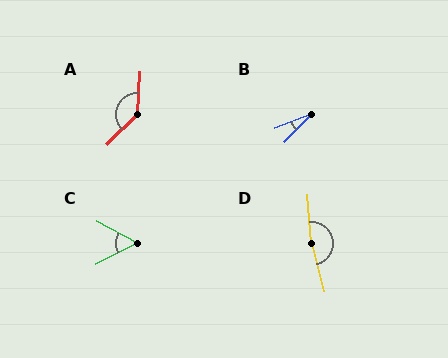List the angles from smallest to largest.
B (25°), C (55°), A (138°), D (170°).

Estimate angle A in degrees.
Approximately 138 degrees.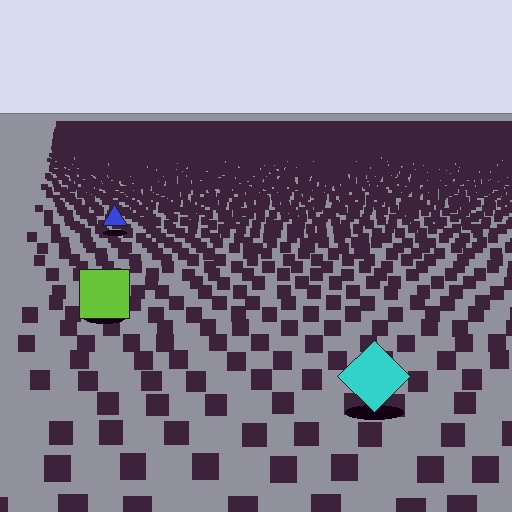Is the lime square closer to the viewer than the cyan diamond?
No. The cyan diamond is closer — you can tell from the texture gradient: the ground texture is coarser near it.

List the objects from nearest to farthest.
From nearest to farthest: the cyan diamond, the lime square, the blue triangle.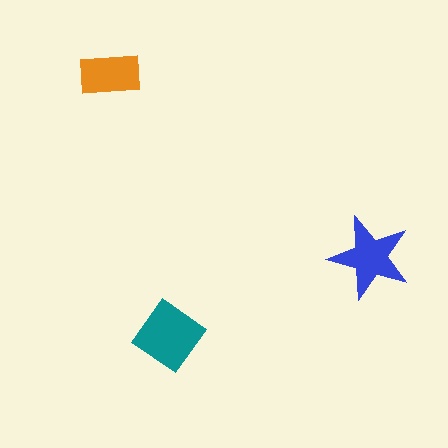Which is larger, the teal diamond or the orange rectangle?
The teal diamond.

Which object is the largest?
The teal diamond.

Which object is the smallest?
The orange rectangle.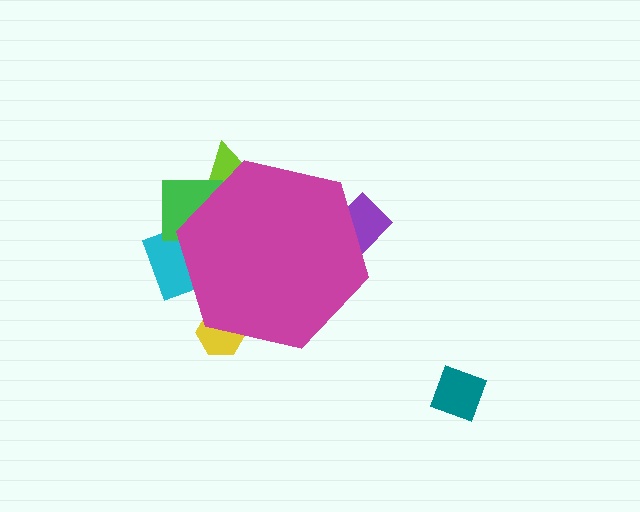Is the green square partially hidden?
Yes, the green square is partially hidden behind the magenta hexagon.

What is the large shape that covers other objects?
A magenta hexagon.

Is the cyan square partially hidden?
Yes, the cyan square is partially hidden behind the magenta hexagon.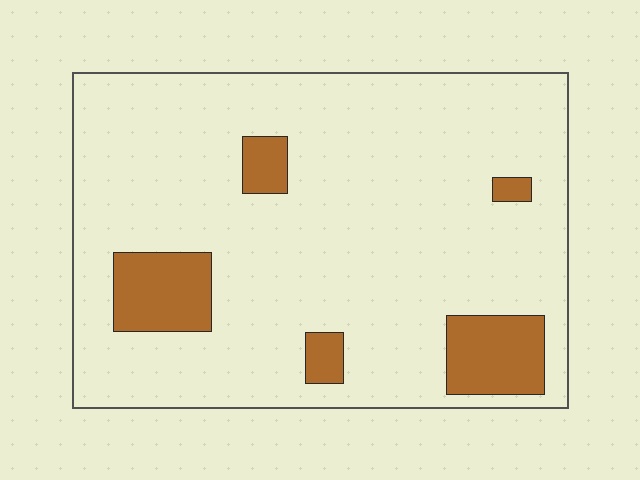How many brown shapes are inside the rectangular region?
5.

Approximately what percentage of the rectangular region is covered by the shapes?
Approximately 15%.